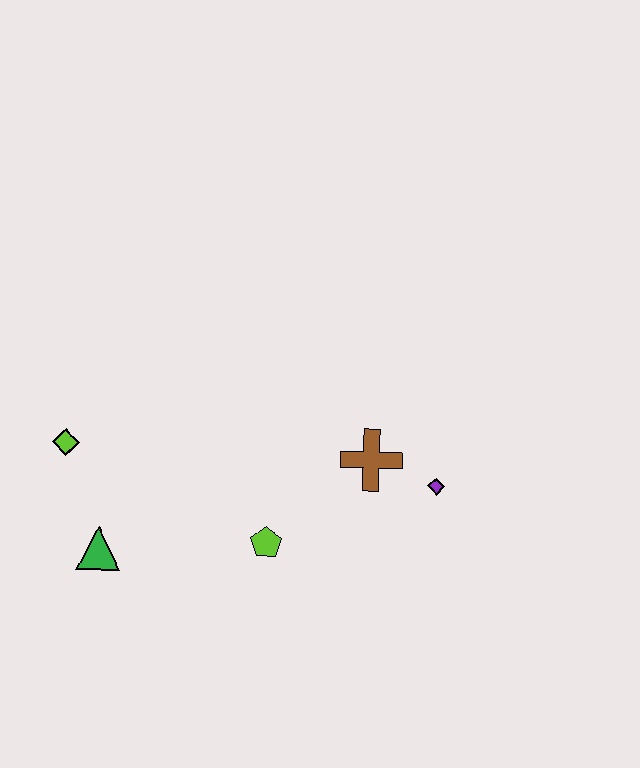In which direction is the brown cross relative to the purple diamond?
The brown cross is to the left of the purple diamond.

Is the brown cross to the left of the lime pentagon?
No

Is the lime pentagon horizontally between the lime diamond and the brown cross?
Yes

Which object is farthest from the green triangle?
The purple diamond is farthest from the green triangle.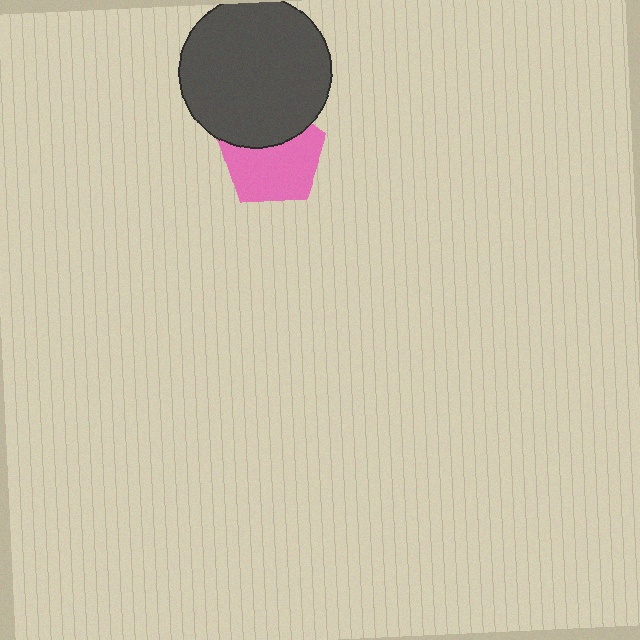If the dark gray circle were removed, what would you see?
You would see the complete pink pentagon.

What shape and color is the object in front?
The object in front is a dark gray circle.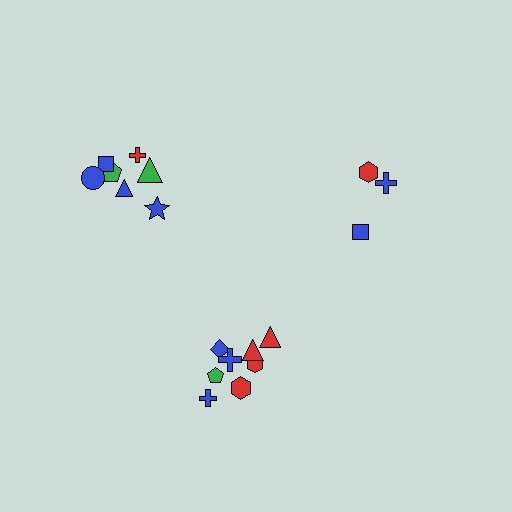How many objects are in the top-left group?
There are 7 objects.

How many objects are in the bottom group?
There are 8 objects.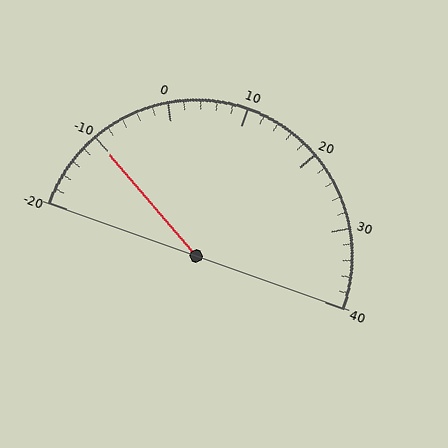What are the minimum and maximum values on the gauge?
The gauge ranges from -20 to 40.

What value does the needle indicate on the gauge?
The needle indicates approximately -10.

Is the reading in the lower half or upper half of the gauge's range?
The reading is in the lower half of the range (-20 to 40).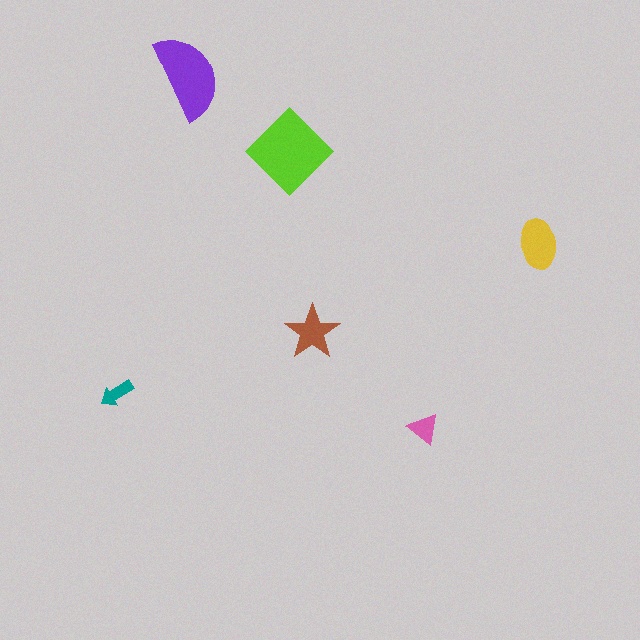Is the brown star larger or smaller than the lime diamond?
Smaller.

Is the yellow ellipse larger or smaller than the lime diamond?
Smaller.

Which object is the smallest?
The teal arrow.